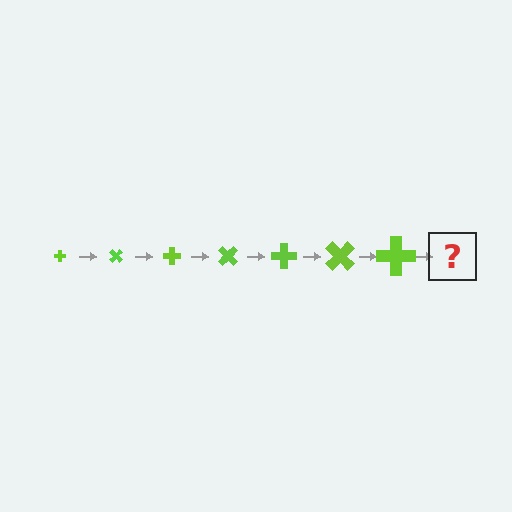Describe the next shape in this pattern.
It should be a cross, larger than the previous one and rotated 315 degrees from the start.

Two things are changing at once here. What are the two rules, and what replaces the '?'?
The two rules are that the cross grows larger each step and it rotates 45 degrees each step. The '?' should be a cross, larger than the previous one and rotated 315 degrees from the start.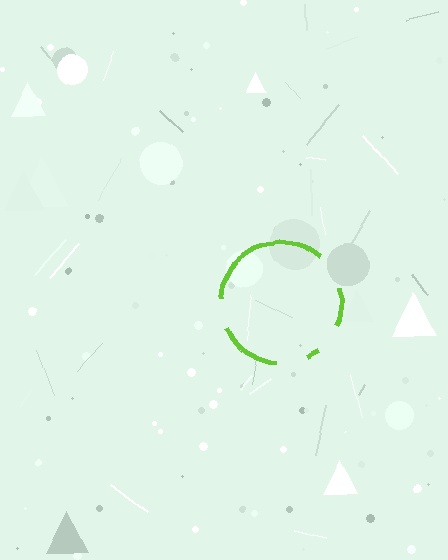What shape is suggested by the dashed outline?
The dashed outline suggests a circle.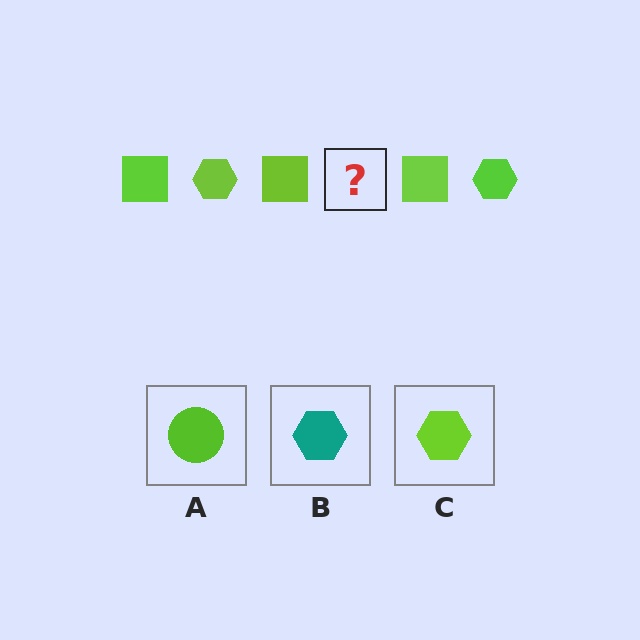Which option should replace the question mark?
Option C.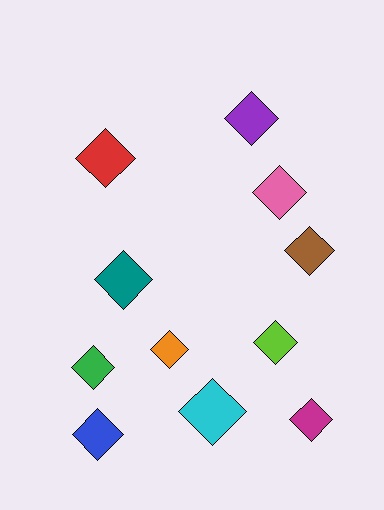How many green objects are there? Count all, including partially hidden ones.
There is 1 green object.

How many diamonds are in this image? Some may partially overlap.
There are 11 diamonds.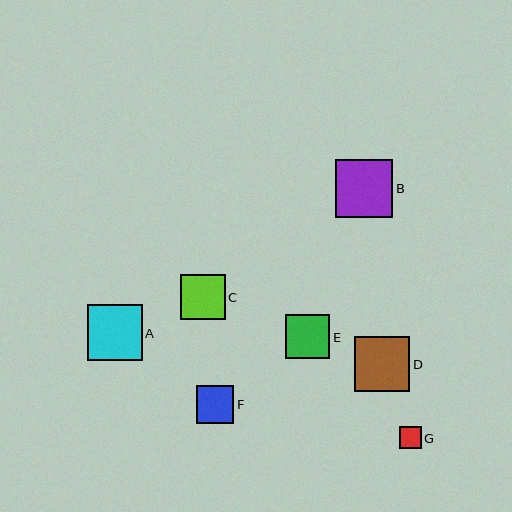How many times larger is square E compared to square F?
Square E is approximately 1.2 times the size of square F.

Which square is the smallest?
Square G is the smallest with a size of approximately 22 pixels.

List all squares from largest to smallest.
From largest to smallest: B, A, D, C, E, F, G.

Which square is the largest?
Square B is the largest with a size of approximately 57 pixels.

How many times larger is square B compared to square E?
Square B is approximately 1.3 times the size of square E.